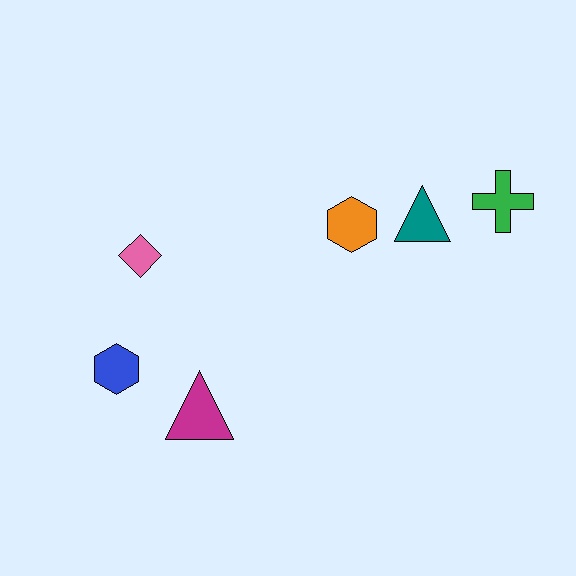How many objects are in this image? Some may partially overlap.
There are 6 objects.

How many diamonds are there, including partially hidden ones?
There is 1 diamond.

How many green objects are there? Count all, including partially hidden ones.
There is 1 green object.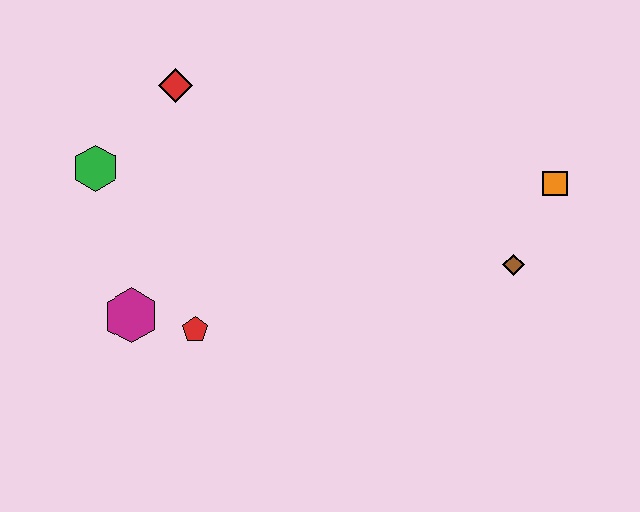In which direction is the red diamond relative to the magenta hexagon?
The red diamond is above the magenta hexagon.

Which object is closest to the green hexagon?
The red diamond is closest to the green hexagon.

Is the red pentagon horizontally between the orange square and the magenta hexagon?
Yes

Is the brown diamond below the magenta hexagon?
No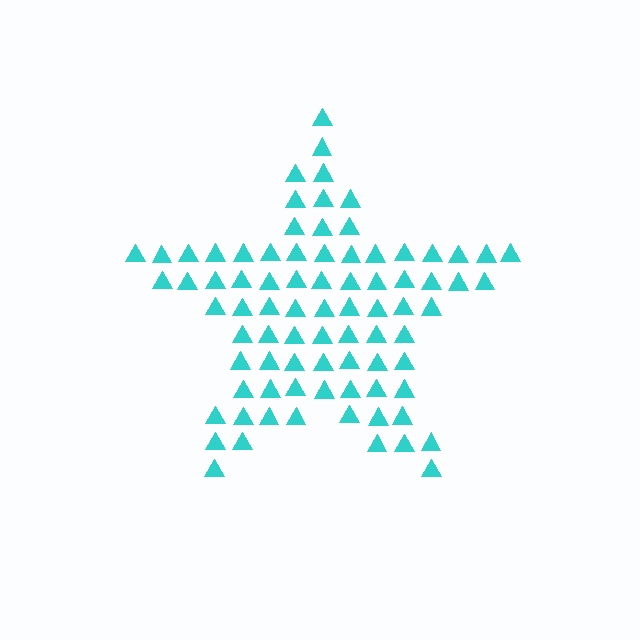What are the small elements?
The small elements are triangles.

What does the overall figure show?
The overall figure shows a star.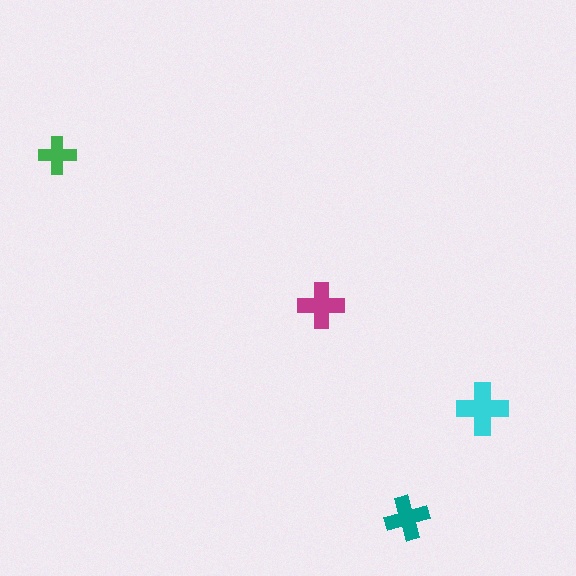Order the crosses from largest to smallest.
the cyan one, the magenta one, the teal one, the green one.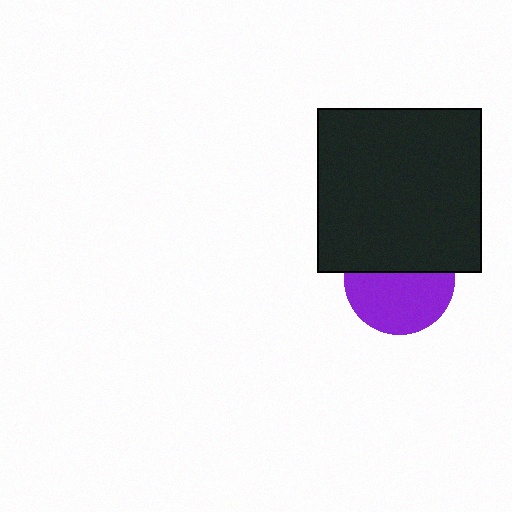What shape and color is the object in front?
The object in front is a black square.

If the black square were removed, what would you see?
You would see the complete purple circle.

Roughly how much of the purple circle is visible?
About half of it is visible (roughly 57%).